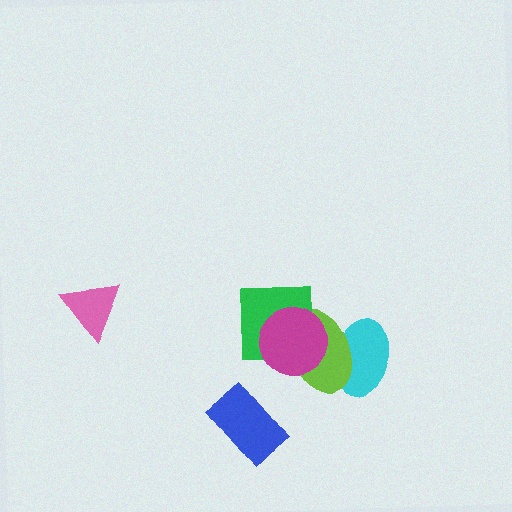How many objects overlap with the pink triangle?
0 objects overlap with the pink triangle.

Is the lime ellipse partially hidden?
Yes, it is partially covered by another shape.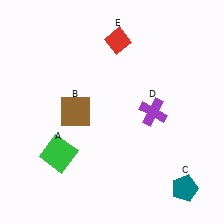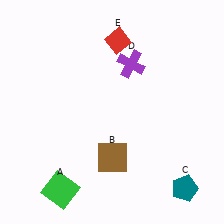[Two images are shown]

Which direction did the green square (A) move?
The green square (A) moved down.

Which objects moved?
The objects that moved are: the green square (A), the brown square (B), the purple cross (D).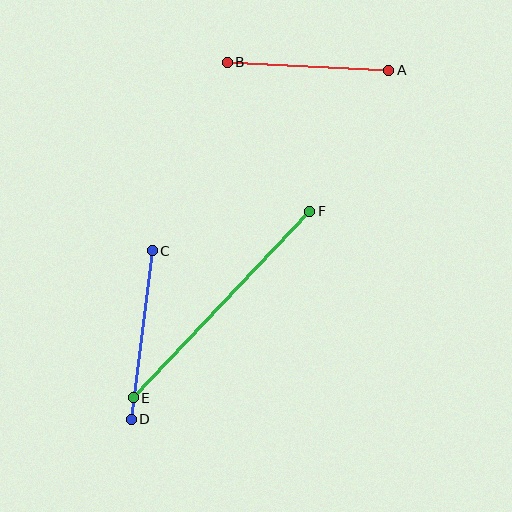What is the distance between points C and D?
The distance is approximately 170 pixels.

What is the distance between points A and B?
The distance is approximately 162 pixels.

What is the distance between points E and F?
The distance is approximately 257 pixels.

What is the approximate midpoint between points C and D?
The midpoint is at approximately (142, 335) pixels.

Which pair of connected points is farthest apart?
Points E and F are farthest apart.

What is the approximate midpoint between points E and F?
The midpoint is at approximately (221, 305) pixels.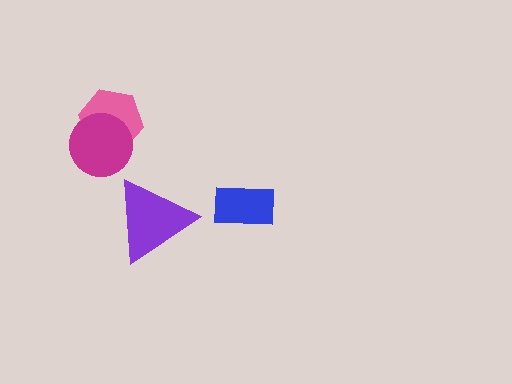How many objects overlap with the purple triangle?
0 objects overlap with the purple triangle.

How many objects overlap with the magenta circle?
1 object overlaps with the magenta circle.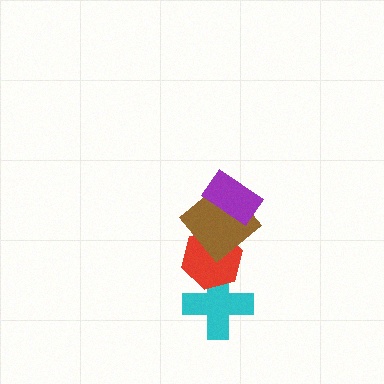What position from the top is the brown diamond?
The brown diamond is 2nd from the top.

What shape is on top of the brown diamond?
The purple rectangle is on top of the brown diamond.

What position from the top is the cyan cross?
The cyan cross is 4th from the top.